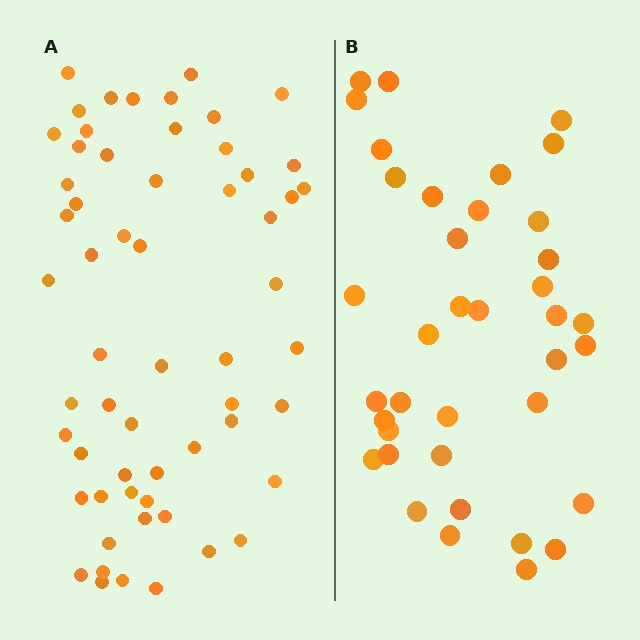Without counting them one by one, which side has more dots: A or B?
Region A (the left region) has more dots.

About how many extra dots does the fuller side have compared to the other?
Region A has approximately 20 more dots than region B.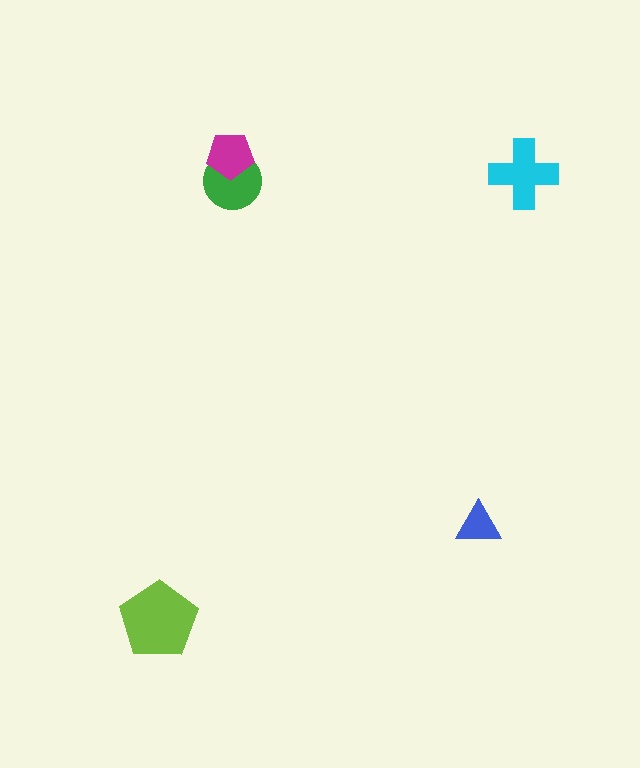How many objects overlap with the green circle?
1 object overlaps with the green circle.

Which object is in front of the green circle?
The magenta pentagon is in front of the green circle.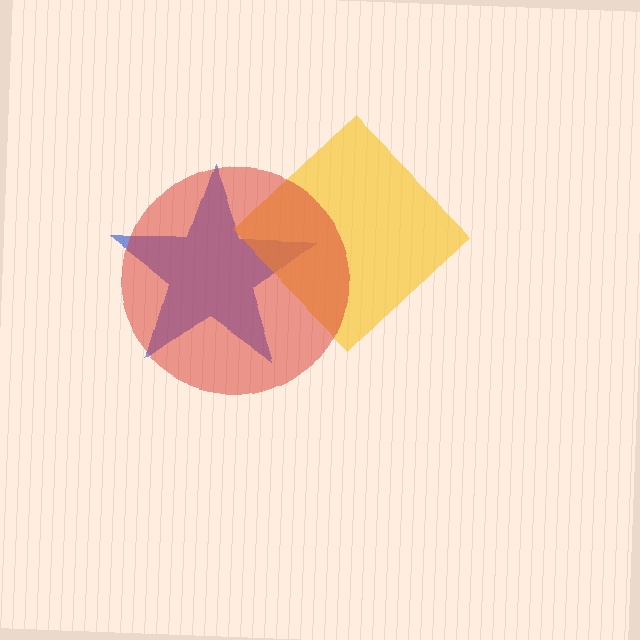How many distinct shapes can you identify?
There are 3 distinct shapes: a blue star, a yellow diamond, a red circle.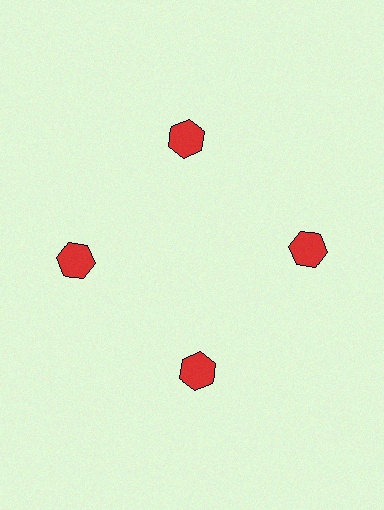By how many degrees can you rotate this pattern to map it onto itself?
The pattern maps onto itself every 90 degrees of rotation.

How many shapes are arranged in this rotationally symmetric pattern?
There are 4 shapes, arranged in 4 groups of 1.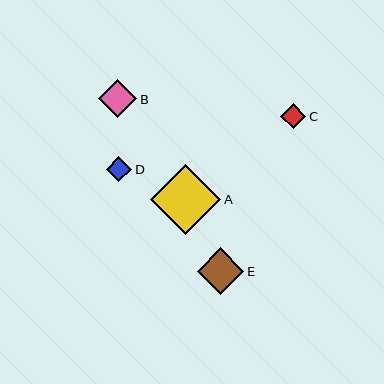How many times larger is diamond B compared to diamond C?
Diamond B is approximately 1.5 times the size of diamond C.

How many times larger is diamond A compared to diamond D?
Diamond A is approximately 2.8 times the size of diamond D.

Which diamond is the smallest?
Diamond C is the smallest with a size of approximately 25 pixels.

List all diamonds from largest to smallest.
From largest to smallest: A, E, B, D, C.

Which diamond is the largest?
Diamond A is the largest with a size of approximately 70 pixels.